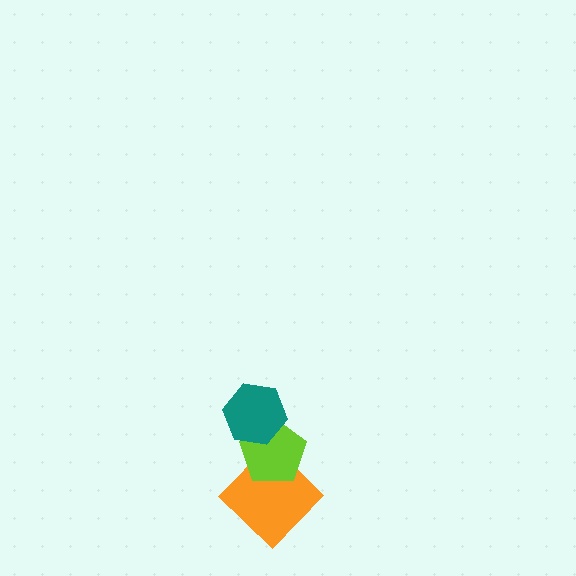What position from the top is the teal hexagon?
The teal hexagon is 1st from the top.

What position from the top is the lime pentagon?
The lime pentagon is 2nd from the top.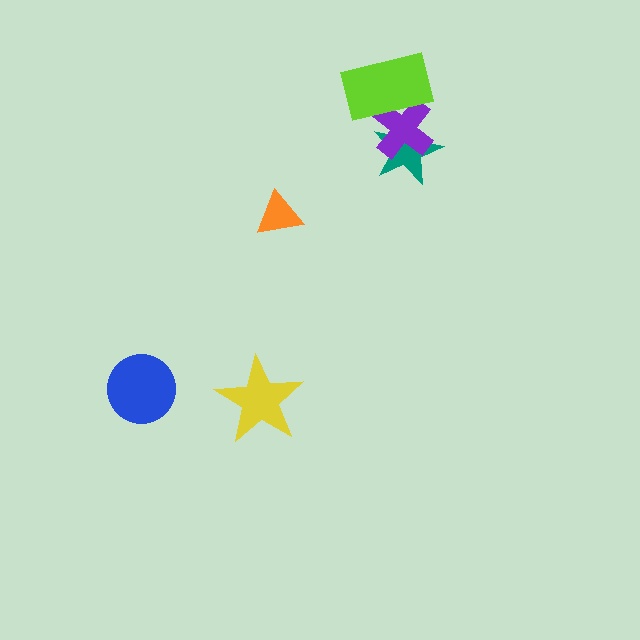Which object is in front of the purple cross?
The lime rectangle is in front of the purple cross.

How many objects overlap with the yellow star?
0 objects overlap with the yellow star.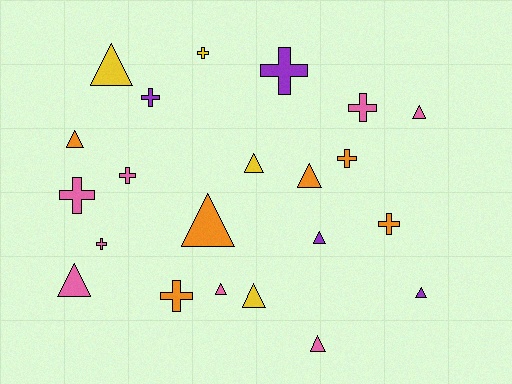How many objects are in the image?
There are 22 objects.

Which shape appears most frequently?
Triangle, with 12 objects.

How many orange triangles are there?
There are 3 orange triangles.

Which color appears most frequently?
Pink, with 8 objects.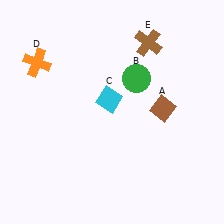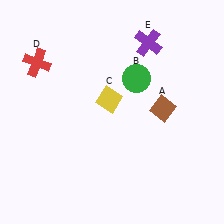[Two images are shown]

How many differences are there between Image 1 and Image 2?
There are 3 differences between the two images.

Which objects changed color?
C changed from cyan to yellow. D changed from orange to red. E changed from brown to purple.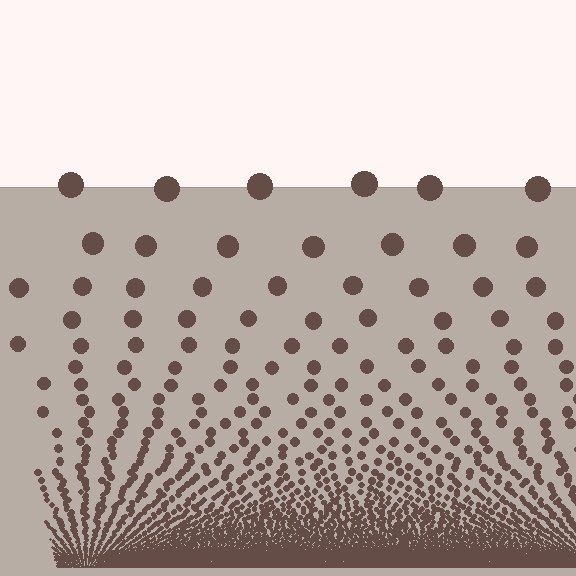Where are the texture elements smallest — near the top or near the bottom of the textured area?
Near the bottom.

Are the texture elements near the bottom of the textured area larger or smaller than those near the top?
Smaller. The gradient is inverted — elements near the bottom are smaller and denser.